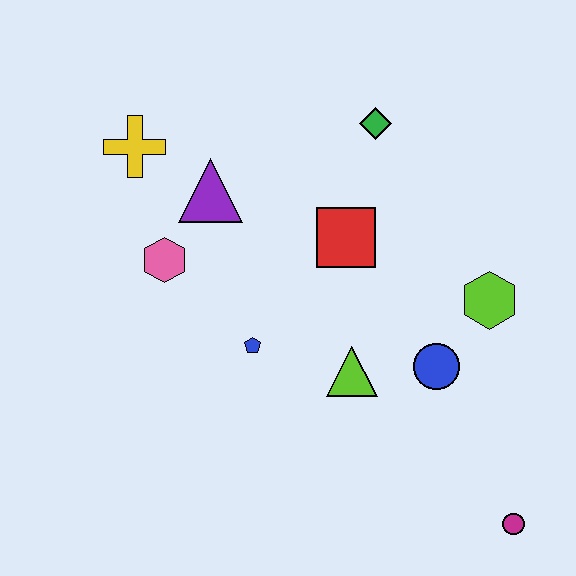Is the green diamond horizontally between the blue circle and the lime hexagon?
No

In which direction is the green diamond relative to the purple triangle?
The green diamond is to the right of the purple triangle.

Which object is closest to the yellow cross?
The purple triangle is closest to the yellow cross.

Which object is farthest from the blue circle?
The yellow cross is farthest from the blue circle.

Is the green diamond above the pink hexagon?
Yes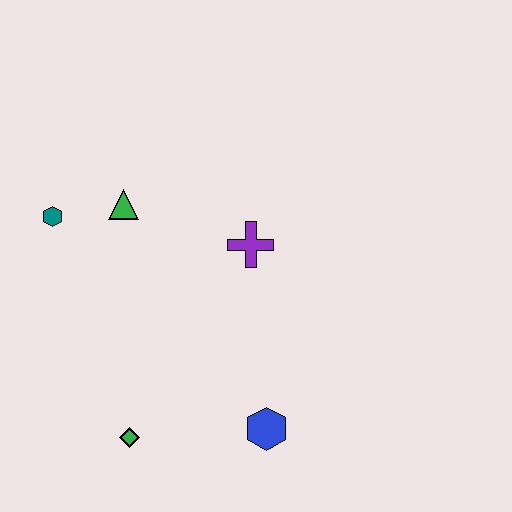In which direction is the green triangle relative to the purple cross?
The green triangle is to the left of the purple cross.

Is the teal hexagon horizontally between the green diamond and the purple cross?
No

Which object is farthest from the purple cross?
The green diamond is farthest from the purple cross.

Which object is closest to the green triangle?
The teal hexagon is closest to the green triangle.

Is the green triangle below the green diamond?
No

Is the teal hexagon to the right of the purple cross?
No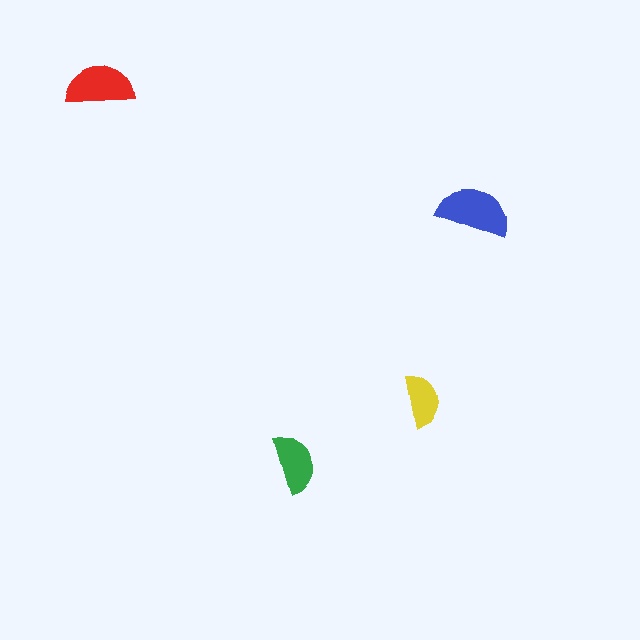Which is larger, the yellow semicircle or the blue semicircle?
The blue one.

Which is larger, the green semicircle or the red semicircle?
The red one.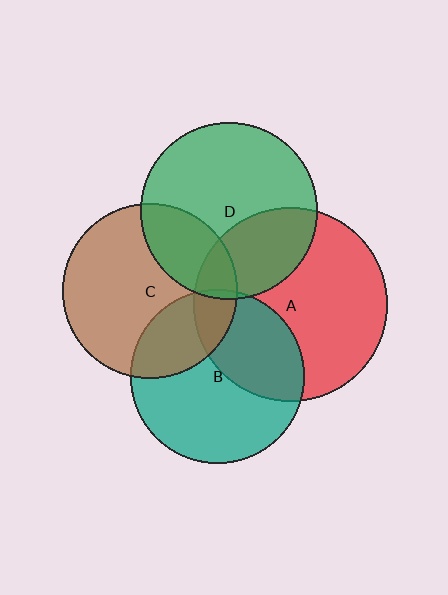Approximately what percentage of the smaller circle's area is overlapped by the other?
Approximately 25%.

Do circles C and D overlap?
Yes.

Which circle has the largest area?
Circle A (red).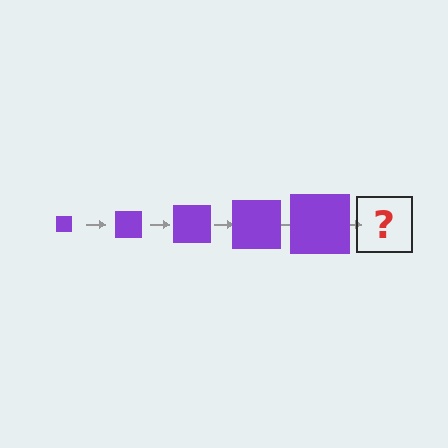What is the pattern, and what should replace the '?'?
The pattern is that the square gets progressively larger each step. The '?' should be a purple square, larger than the previous one.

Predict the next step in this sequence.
The next step is a purple square, larger than the previous one.